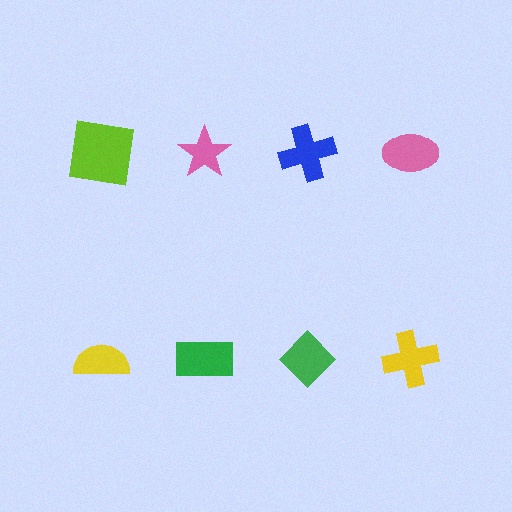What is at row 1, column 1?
A lime square.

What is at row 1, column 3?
A blue cross.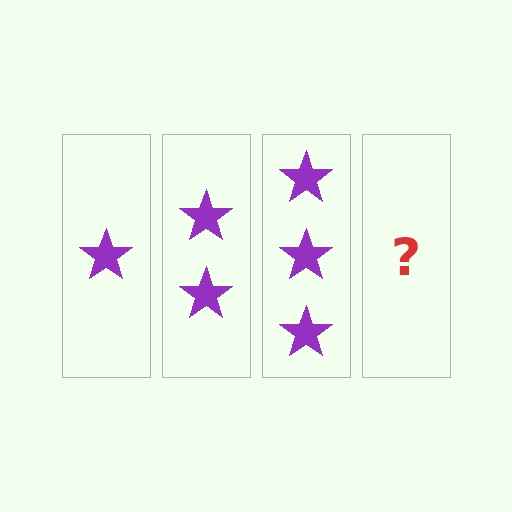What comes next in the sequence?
The next element should be 4 stars.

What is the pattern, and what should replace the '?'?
The pattern is that each step adds one more star. The '?' should be 4 stars.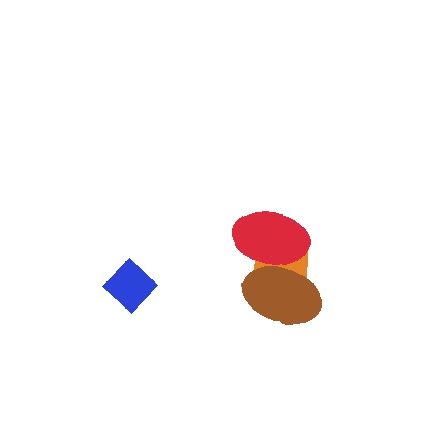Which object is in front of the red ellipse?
The brown ellipse is in front of the red ellipse.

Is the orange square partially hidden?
Yes, it is partially covered by another shape.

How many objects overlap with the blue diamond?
0 objects overlap with the blue diamond.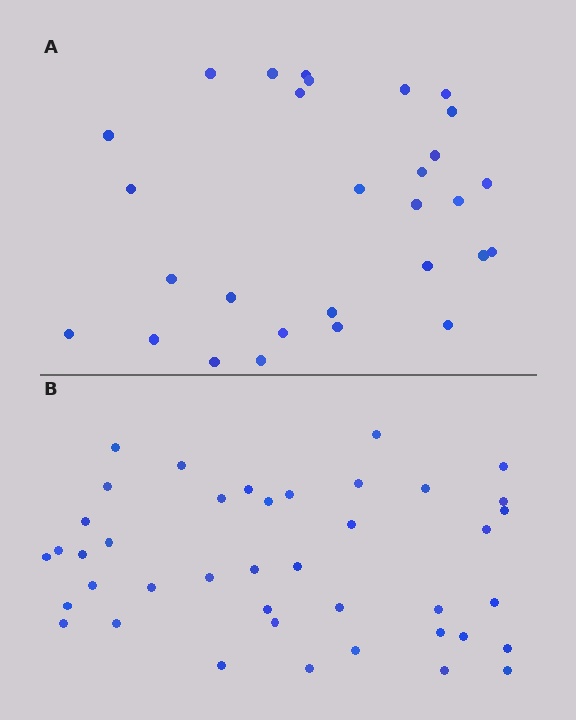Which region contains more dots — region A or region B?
Region B (the bottom region) has more dots.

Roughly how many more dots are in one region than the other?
Region B has roughly 12 or so more dots than region A.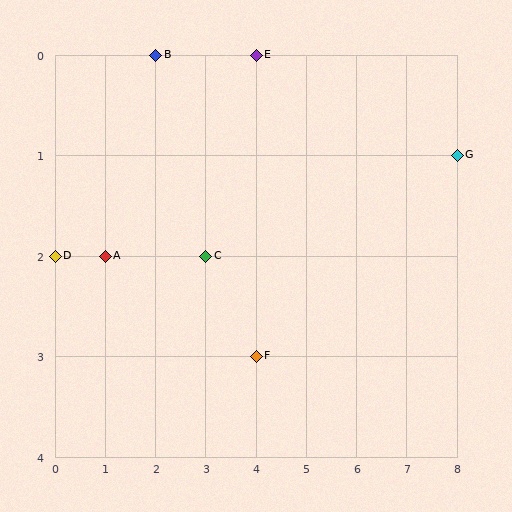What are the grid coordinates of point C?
Point C is at grid coordinates (3, 2).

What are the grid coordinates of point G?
Point G is at grid coordinates (8, 1).